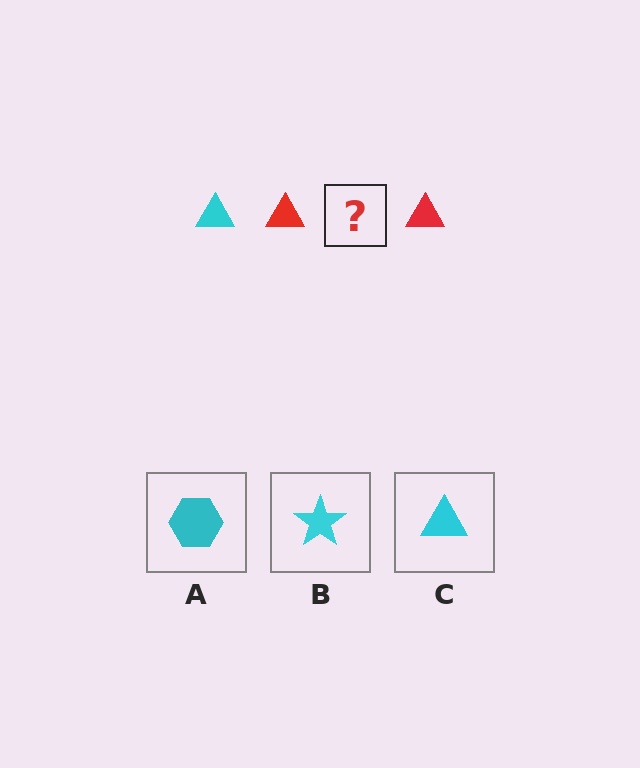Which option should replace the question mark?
Option C.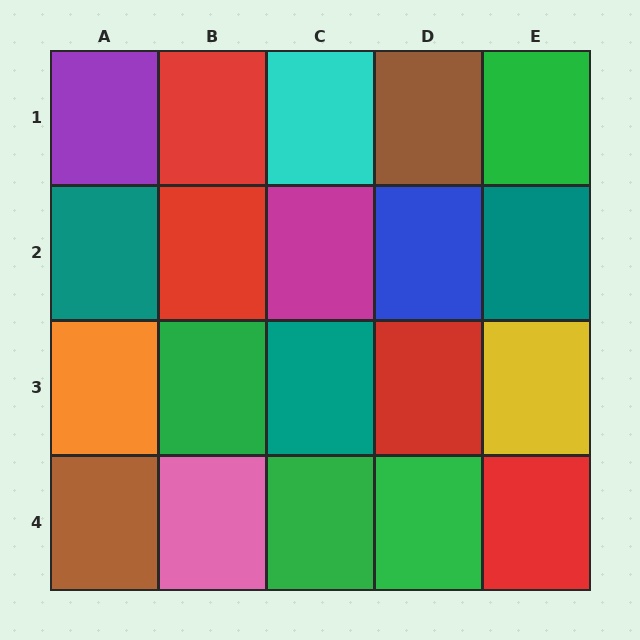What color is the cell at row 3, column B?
Green.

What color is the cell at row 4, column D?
Green.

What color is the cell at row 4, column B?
Pink.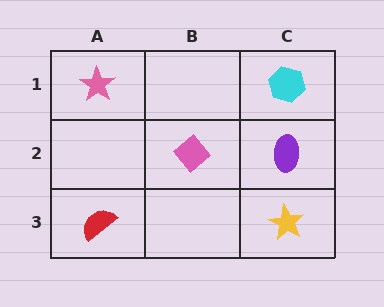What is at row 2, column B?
A pink diamond.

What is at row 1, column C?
A cyan hexagon.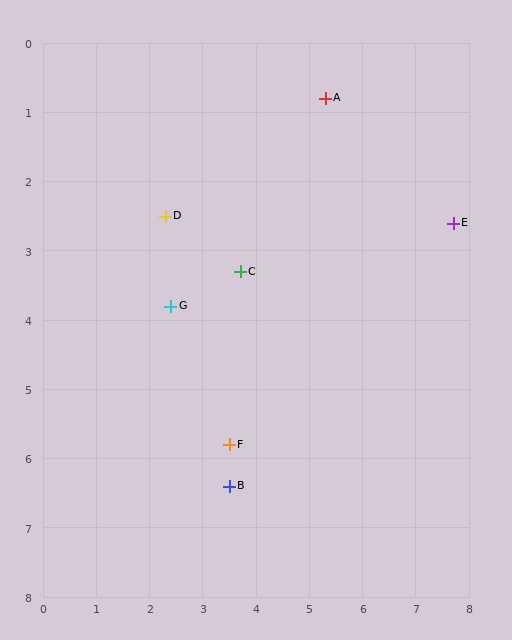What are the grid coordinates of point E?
Point E is at approximately (7.7, 2.6).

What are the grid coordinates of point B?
Point B is at approximately (3.5, 6.4).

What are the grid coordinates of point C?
Point C is at approximately (3.7, 3.3).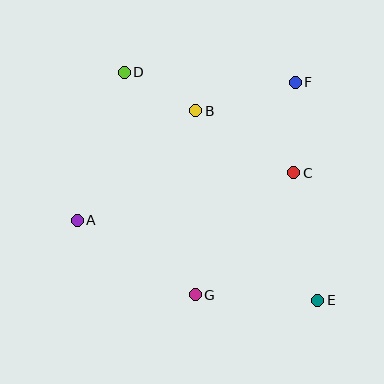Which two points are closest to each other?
Points B and D are closest to each other.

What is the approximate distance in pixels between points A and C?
The distance between A and C is approximately 222 pixels.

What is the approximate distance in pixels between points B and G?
The distance between B and G is approximately 184 pixels.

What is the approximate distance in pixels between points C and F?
The distance between C and F is approximately 90 pixels.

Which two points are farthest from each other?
Points D and E are farthest from each other.